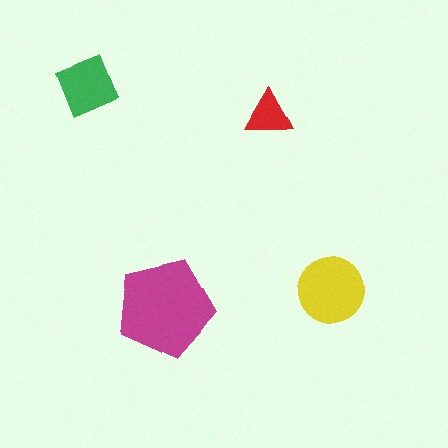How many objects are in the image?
There are 4 objects in the image.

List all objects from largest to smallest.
The magenta pentagon, the yellow circle, the green diamond, the red triangle.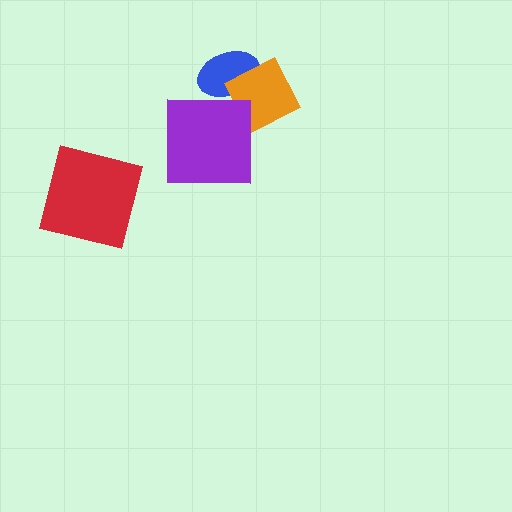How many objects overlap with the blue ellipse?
1 object overlaps with the blue ellipse.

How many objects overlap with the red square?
0 objects overlap with the red square.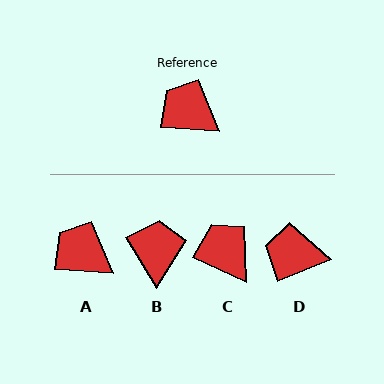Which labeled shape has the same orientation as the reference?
A.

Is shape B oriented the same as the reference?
No, it is off by about 55 degrees.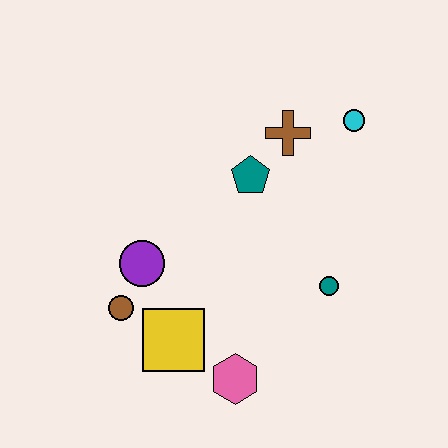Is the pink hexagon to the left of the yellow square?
No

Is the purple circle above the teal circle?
Yes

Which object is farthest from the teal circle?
The brown circle is farthest from the teal circle.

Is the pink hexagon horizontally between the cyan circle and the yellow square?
Yes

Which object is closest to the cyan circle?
The brown cross is closest to the cyan circle.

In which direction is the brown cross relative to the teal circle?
The brown cross is above the teal circle.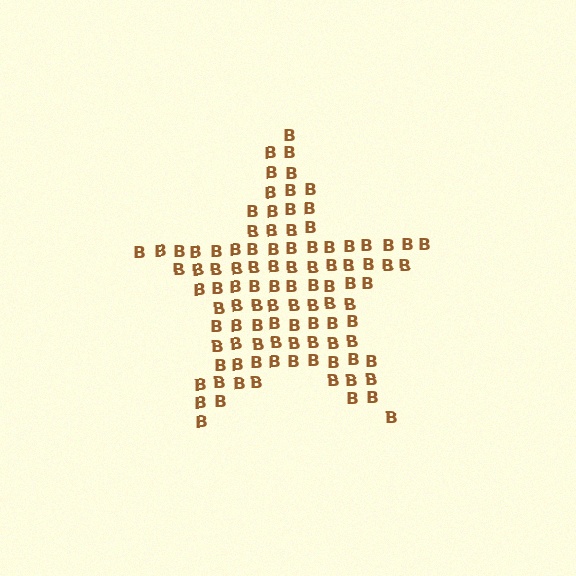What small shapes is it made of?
It is made of small letter B's.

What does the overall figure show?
The overall figure shows a star.